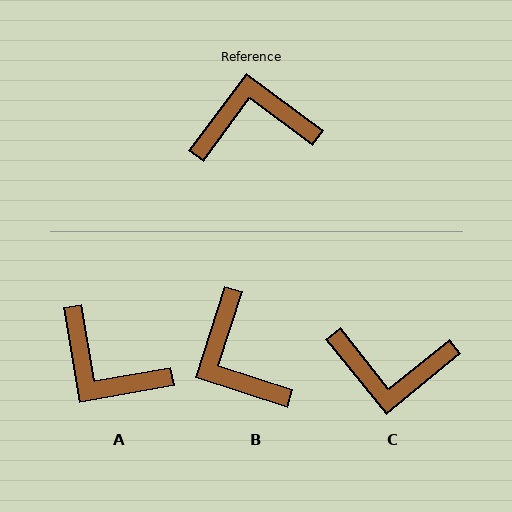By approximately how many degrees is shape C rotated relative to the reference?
Approximately 166 degrees counter-clockwise.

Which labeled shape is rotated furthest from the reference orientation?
C, about 166 degrees away.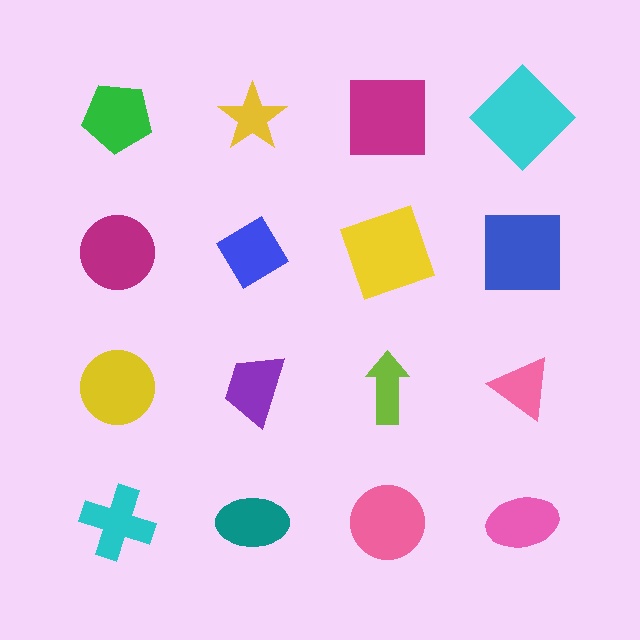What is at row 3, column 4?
A pink triangle.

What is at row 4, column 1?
A cyan cross.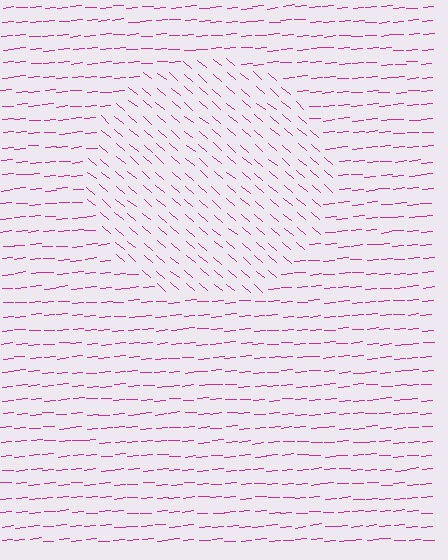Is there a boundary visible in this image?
Yes, there is a texture boundary formed by a change in line orientation.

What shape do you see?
I see a circle.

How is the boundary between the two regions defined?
The boundary is defined purely by a change in line orientation (approximately 45 degrees difference). All lines are the same color and thickness.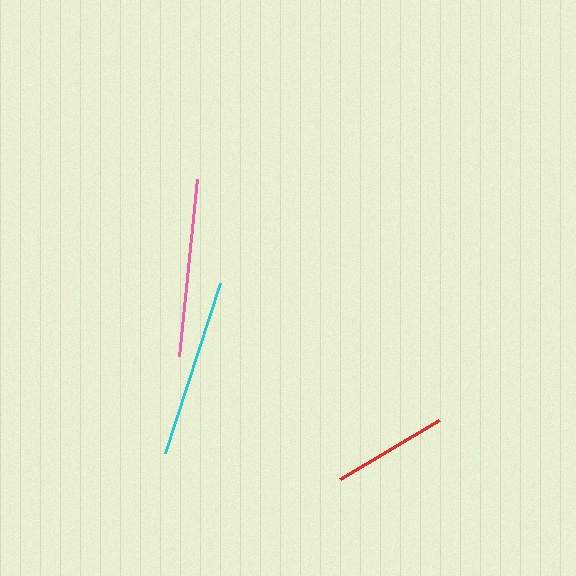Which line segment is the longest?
The cyan line is the longest at approximately 179 pixels.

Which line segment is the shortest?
The red line is the shortest at approximately 114 pixels.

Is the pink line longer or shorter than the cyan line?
The cyan line is longer than the pink line.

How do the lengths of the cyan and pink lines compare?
The cyan and pink lines are approximately the same length.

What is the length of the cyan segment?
The cyan segment is approximately 179 pixels long.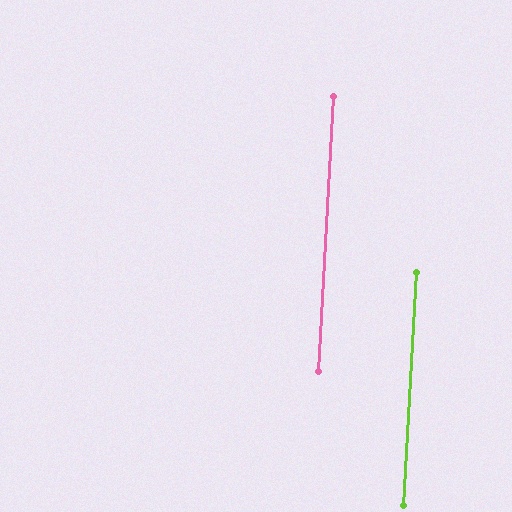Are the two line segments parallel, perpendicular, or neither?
Parallel — their directions differ by only 0.0°.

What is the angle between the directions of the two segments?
Approximately 0 degrees.